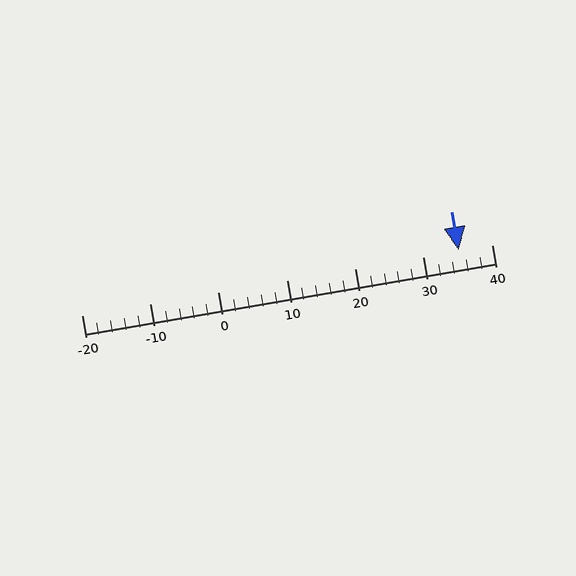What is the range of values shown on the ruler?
The ruler shows values from -20 to 40.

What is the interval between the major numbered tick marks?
The major tick marks are spaced 10 units apart.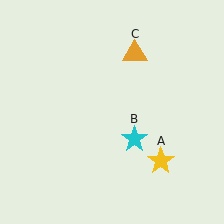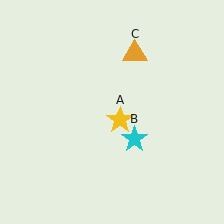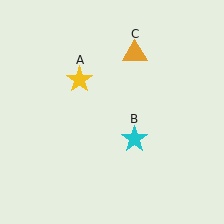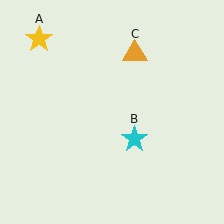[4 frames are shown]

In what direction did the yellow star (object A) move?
The yellow star (object A) moved up and to the left.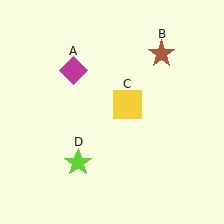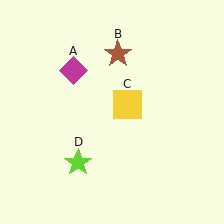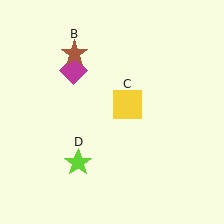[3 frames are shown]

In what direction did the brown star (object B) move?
The brown star (object B) moved left.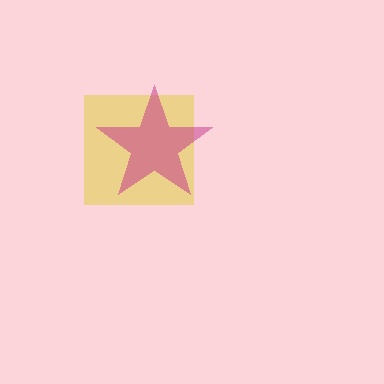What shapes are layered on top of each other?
The layered shapes are: a yellow square, a magenta star.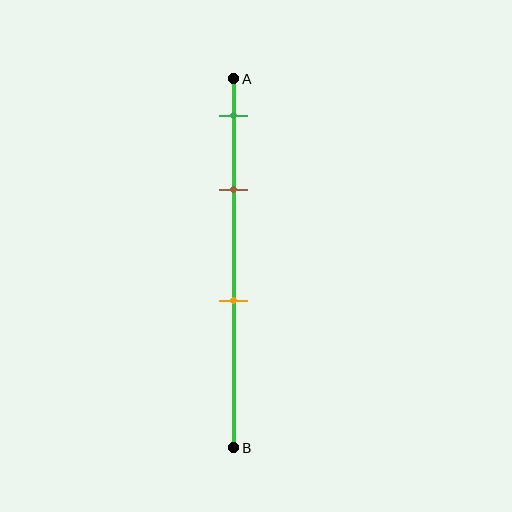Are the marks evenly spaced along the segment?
No, the marks are not evenly spaced.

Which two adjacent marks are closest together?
The green and brown marks are the closest adjacent pair.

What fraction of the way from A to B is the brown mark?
The brown mark is approximately 30% (0.3) of the way from A to B.